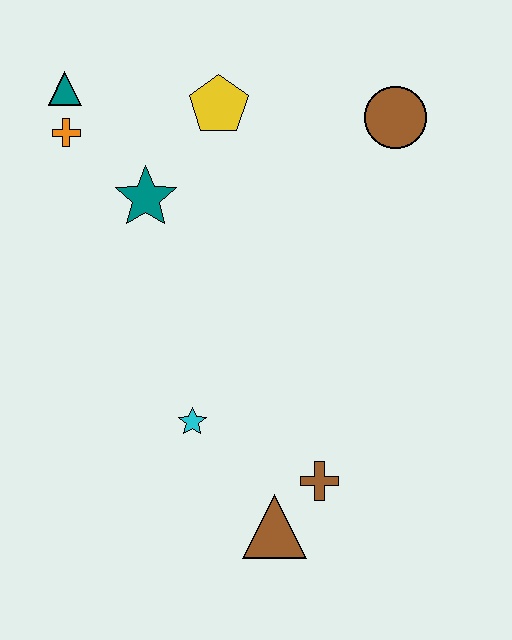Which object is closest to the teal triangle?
The orange cross is closest to the teal triangle.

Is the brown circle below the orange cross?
No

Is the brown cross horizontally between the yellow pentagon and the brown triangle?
No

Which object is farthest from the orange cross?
The brown triangle is farthest from the orange cross.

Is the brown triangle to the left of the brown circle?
Yes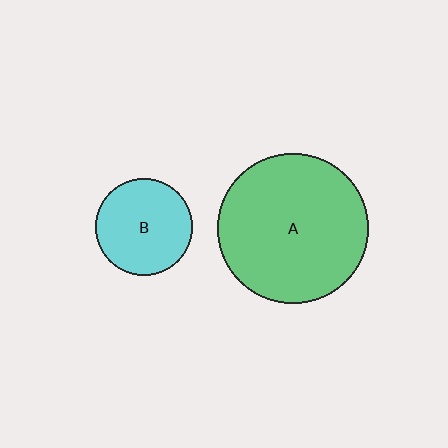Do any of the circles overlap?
No, none of the circles overlap.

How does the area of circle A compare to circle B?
Approximately 2.5 times.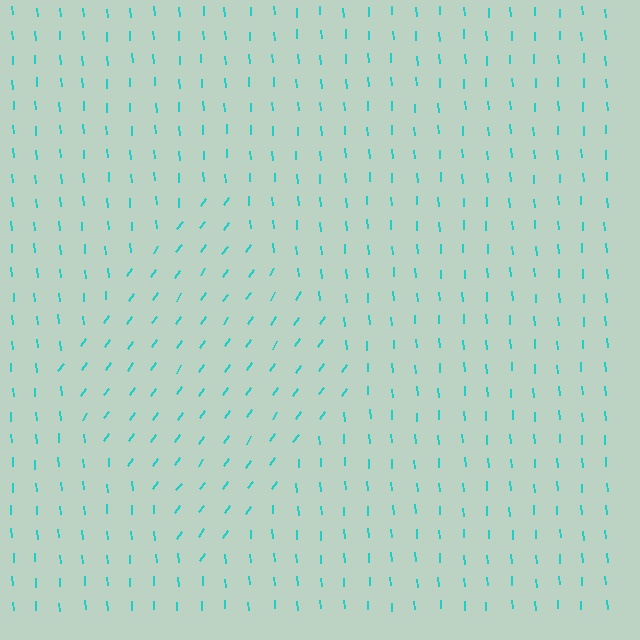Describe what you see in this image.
The image is filled with small cyan line segments. A diamond region in the image has lines oriented differently from the surrounding lines, creating a visible texture boundary.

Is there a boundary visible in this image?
Yes, there is a texture boundary formed by a change in line orientation.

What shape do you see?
I see a diamond.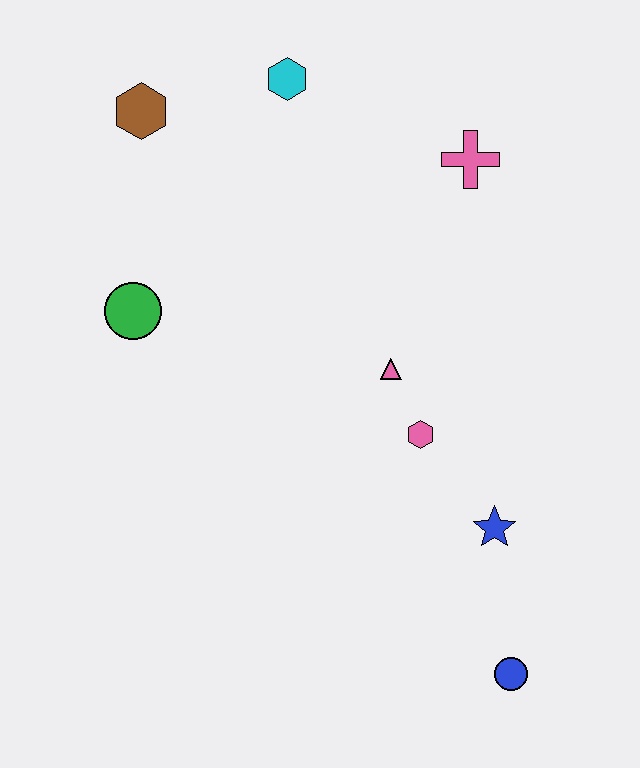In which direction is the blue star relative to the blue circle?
The blue star is above the blue circle.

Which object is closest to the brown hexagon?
The cyan hexagon is closest to the brown hexagon.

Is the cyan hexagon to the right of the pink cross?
No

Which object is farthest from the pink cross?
The blue circle is farthest from the pink cross.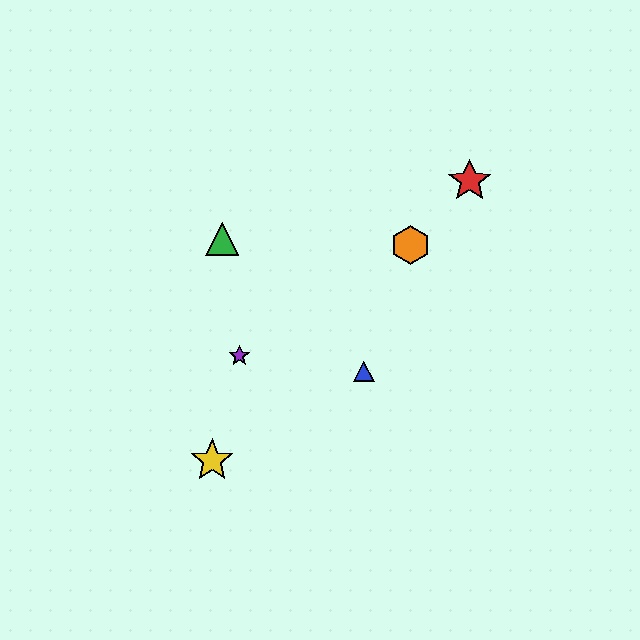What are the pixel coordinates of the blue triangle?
The blue triangle is at (364, 372).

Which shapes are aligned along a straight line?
The red star, the yellow star, the orange hexagon are aligned along a straight line.